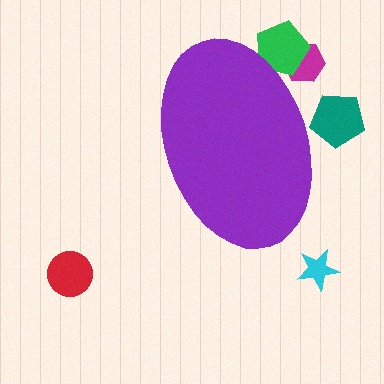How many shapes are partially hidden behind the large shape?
3 shapes are partially hidden.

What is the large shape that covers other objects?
A purple ellipse.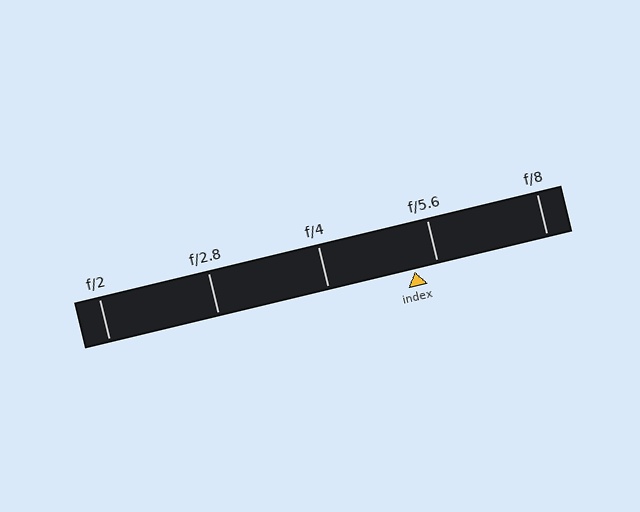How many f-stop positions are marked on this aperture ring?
There are 5 f-stop positions marked.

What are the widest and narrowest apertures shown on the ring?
The widest aperture shown is f/2 and the narrowest is f/8.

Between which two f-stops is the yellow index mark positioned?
The index mark is between f/4 and f/5.6.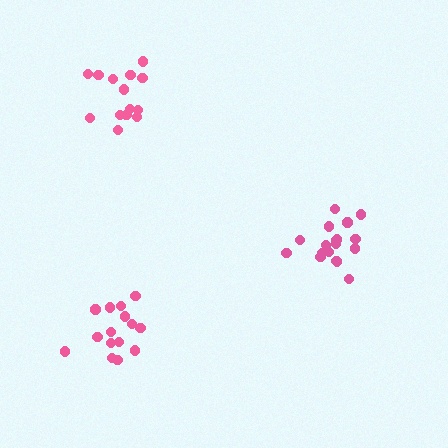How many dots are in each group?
Group 1: 14 dots, Group 2: 15 dots, Group 3: 18 dots (47 total).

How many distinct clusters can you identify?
There are 3 distinct clusters.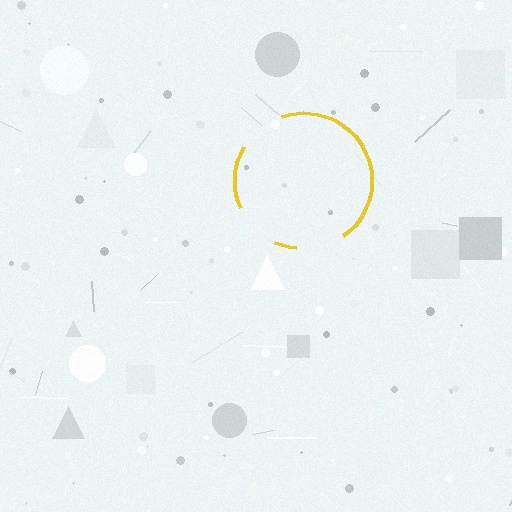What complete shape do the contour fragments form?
The contour fragments form a circle.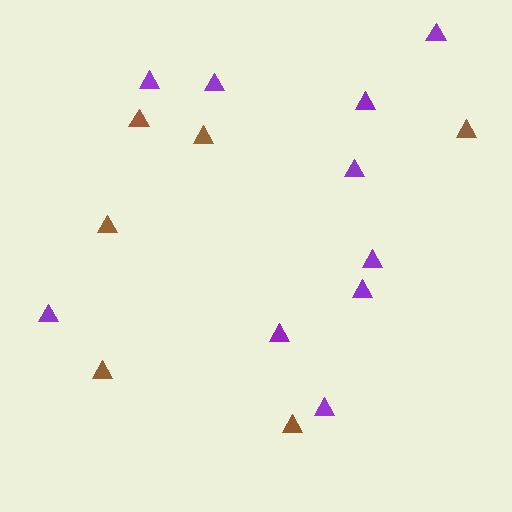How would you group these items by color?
There are 2 groups: one group of brown triangles (6) and one group of purple triangles (10).